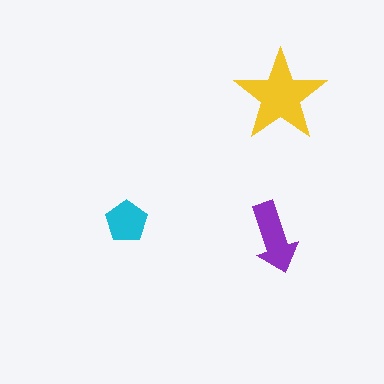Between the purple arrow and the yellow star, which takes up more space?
The yellow star.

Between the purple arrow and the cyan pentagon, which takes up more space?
The purple arrow.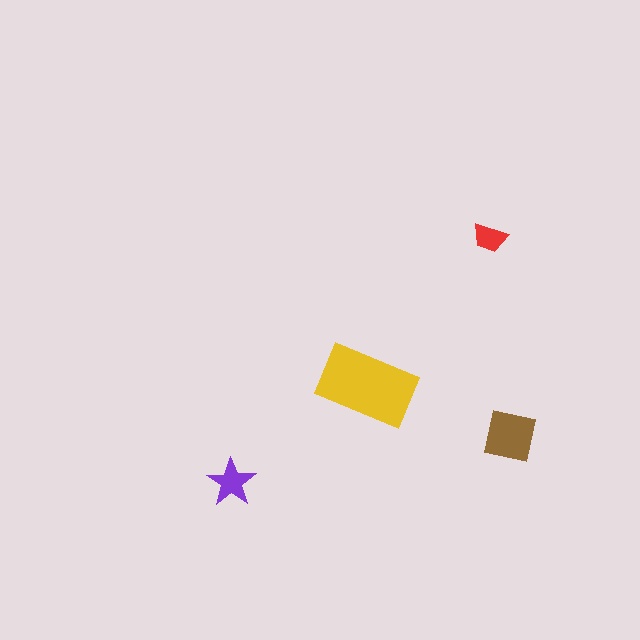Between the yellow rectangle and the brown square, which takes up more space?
The yellow rectangle.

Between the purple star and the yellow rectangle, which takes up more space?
The yellow rectangle.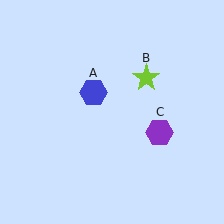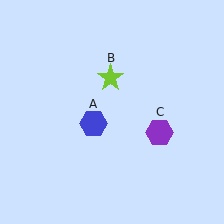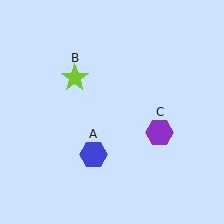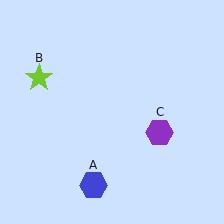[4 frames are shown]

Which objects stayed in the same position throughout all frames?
Purple hexagon (object C) remained stationary.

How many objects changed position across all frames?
2 objects changed position: blue hexagon (object A), lime star (object B).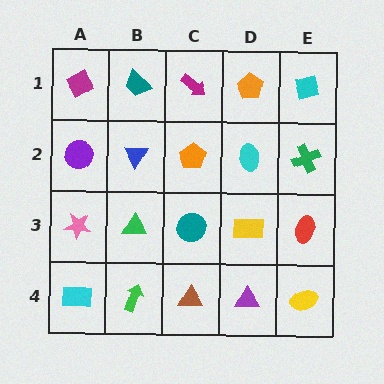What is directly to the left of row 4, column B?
A cyan rectangle.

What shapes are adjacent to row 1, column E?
A green cross (row 2, column E), an orange pentagon (row 1, column D).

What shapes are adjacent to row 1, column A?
A purple circle (row 2, column A), a teal trapezoid (row 1, column B).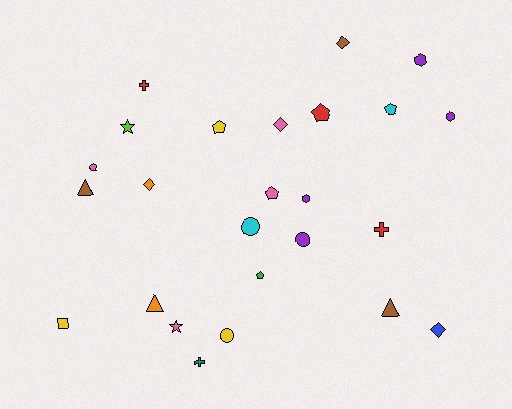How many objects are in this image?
There are 25 objects.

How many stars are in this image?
There are 2 stars.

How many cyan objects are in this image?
There are 2 cyan objects.